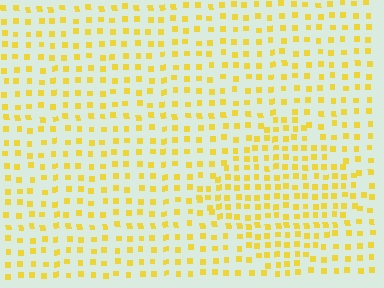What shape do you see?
I see a diamond.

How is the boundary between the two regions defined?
The boundary is defined by a change in element density (approximately 1.6x ratio). All elements are the same color, size, and shape.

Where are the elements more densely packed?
The elements are more densely packed inside the diamond boundary.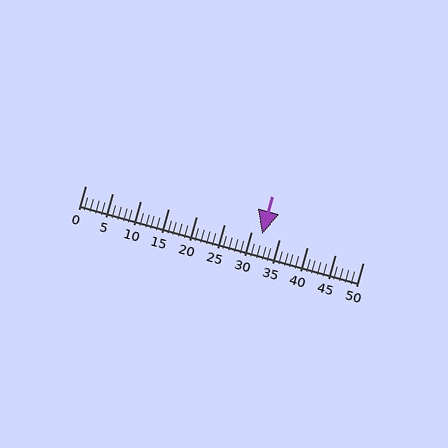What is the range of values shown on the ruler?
The ruler shows values from 0 to 50.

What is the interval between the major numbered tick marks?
The major tick marks are spaced 5 units apart.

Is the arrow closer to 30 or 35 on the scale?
The arrow is closer to 30.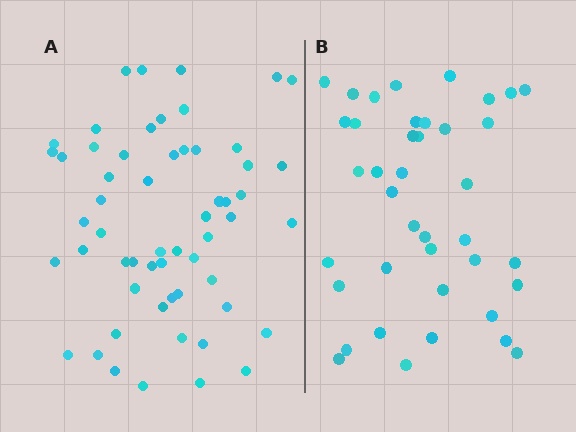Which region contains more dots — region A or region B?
Region A (the left region) has more dots.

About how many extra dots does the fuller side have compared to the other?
Region A has approximately 15 more dots than region B.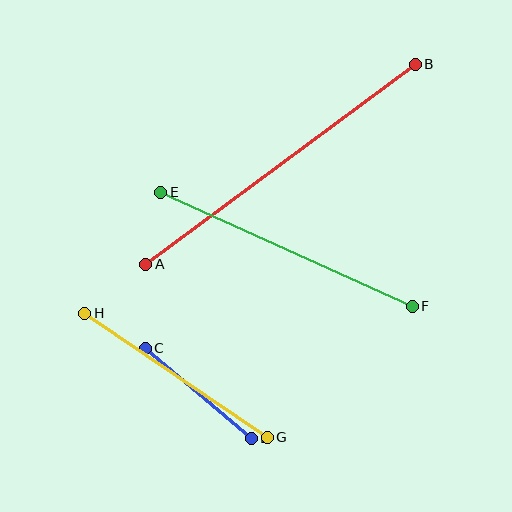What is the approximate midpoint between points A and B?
The midpoint is at approximately (280, 164) pixels.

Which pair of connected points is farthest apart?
Points A and B are farthest apart.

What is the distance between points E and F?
The distance is approximately 276 pixels.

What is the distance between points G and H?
The distance is approximately 221 pixels.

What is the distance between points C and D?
The distance is approximately 139 pixels.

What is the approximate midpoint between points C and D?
The midpoint is at approximately (198, 393) pixels.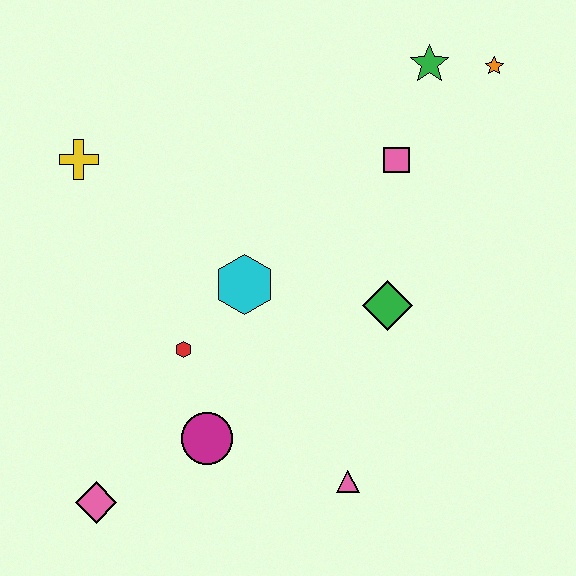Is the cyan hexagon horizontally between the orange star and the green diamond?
No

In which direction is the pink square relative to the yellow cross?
The pink square is to the right of the yellow cross.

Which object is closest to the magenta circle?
The red hexagon is closest to the magenta circle.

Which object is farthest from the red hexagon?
The orange star is farthest from the red hexagon.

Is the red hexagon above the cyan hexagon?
No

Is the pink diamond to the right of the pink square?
No